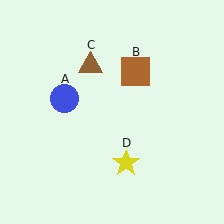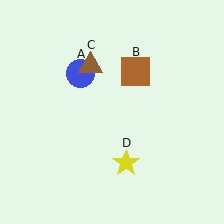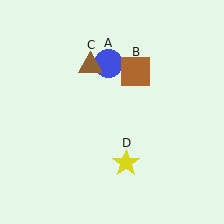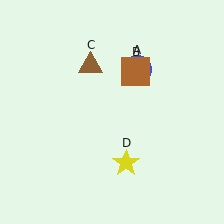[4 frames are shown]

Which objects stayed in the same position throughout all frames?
Brown square (object B) and brown triangle (object C) and yellow star (object D) remained stationary.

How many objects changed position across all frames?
1 object changed position: blue circle (object A).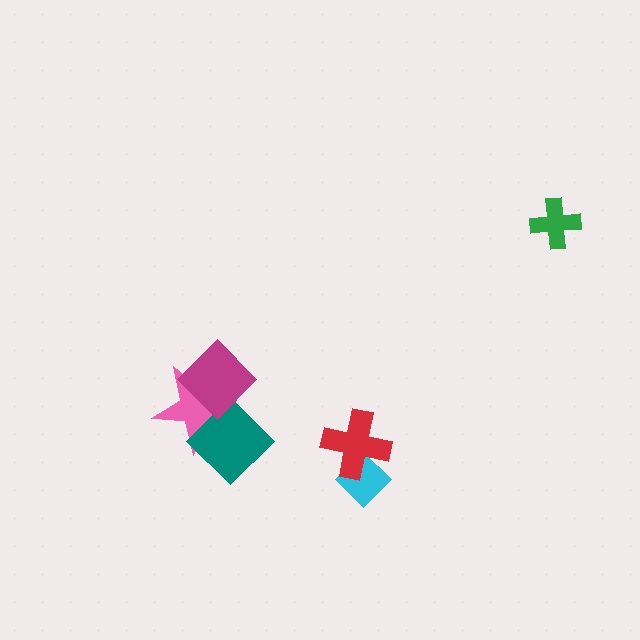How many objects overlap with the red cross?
1 object overlaps with the red cross.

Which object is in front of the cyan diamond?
The red cross is in front of the cyan diamond.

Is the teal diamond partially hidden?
Yes, it is partially covered by another shape.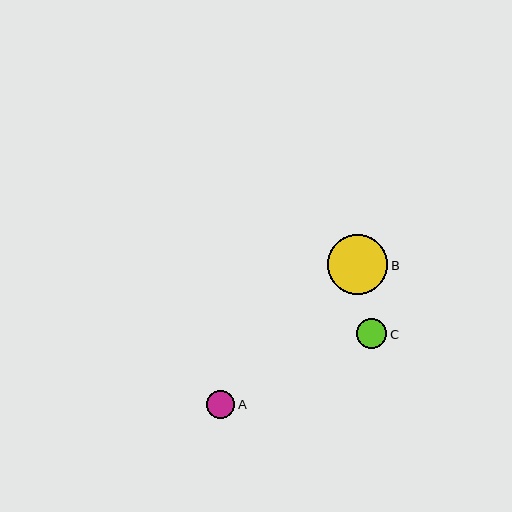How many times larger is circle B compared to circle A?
Circle B is approximately 2.1 times the size of circle A.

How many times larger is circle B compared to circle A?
Circle B is approximately 2.1 times the size of circle A.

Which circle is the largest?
Circle B is the largest with a size of approximately 60 pixels.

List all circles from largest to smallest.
From largest to smallest: B, C, A.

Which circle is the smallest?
Circle A is the smallest with a size of approximately 29 pixels.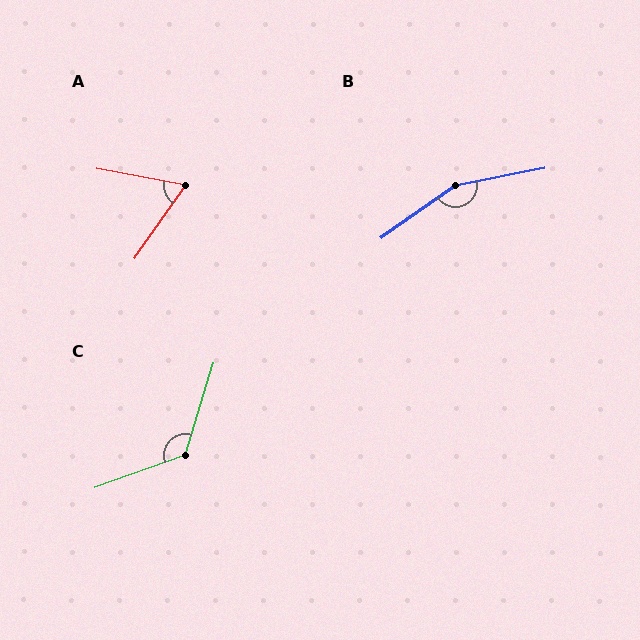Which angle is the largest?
B, at approximately 156 degrees.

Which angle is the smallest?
A, at approximately 65 degrees.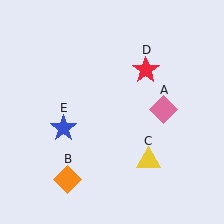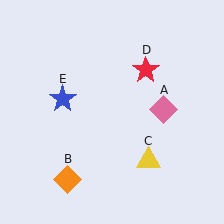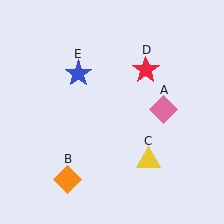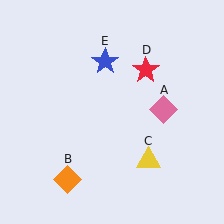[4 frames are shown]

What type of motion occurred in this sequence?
The blue star (object E) rotated clockwise around the center of the scene.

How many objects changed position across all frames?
1 object changed position: blue star (object E).